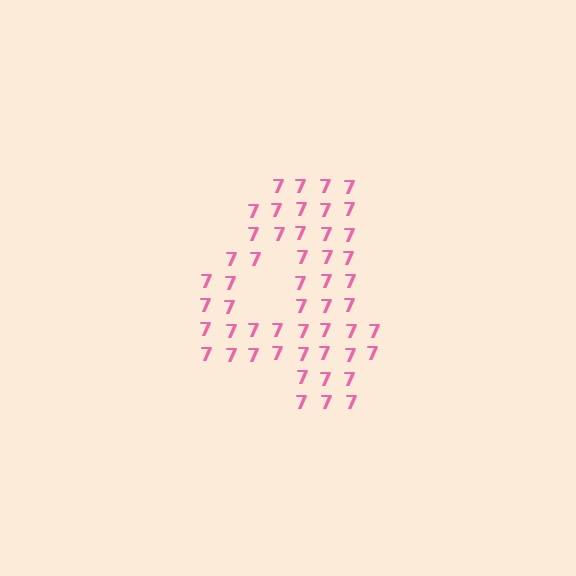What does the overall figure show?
The overall figure shows the digit 4.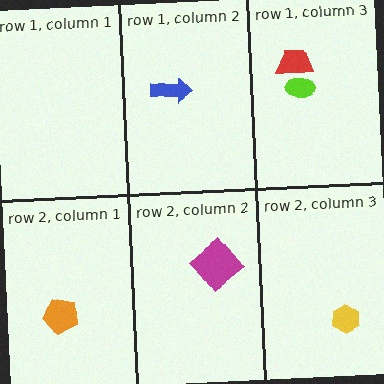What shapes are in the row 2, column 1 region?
The orange pentagon.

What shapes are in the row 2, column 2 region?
The magenta diamond.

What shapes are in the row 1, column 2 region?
The blue arrow.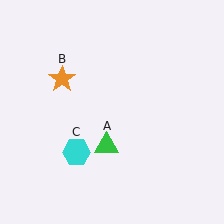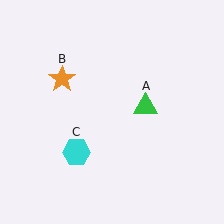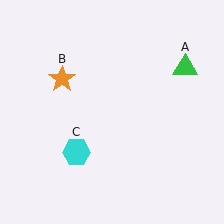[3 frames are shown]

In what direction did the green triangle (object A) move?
The green triangle (object A) moved up and to the right.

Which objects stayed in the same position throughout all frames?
Orange star (object B) and cyan hexagon (object C) remained stationary.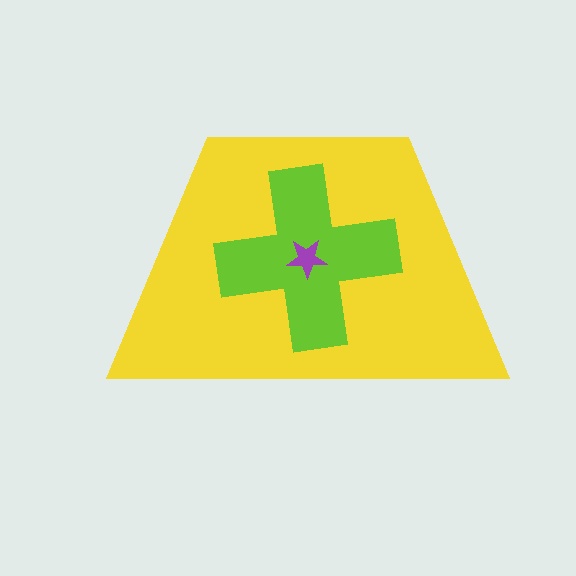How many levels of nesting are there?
3.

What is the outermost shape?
The yellow trapezoid.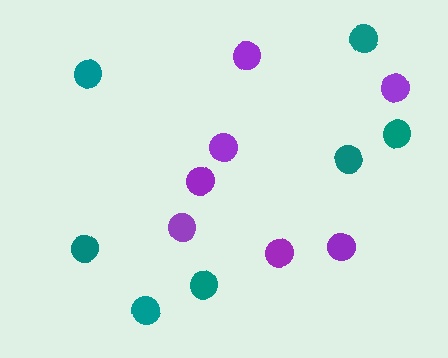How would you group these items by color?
There are 2 groups: one group of purple circles (7) and one group of teal circles (7).